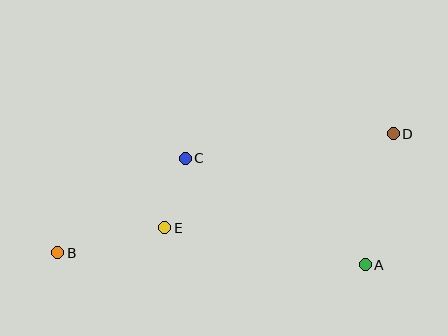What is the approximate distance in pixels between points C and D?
The distance between C and D is approximately 210 pixels.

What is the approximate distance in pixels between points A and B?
The distance between A and B is approximately 307 pixels.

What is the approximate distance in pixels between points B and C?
The distance between B and C is approximately 158 pixels.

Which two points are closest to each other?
Points C and E are closest to each other.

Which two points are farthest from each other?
Points B and D are farthest from each other.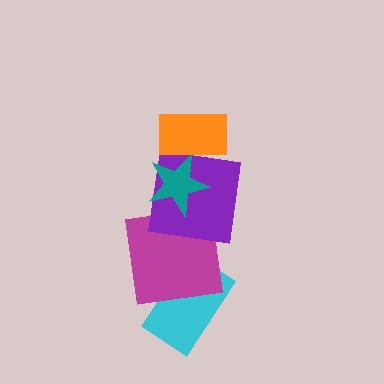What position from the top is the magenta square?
The magenta square is 4th from the top.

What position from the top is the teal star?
The teal star is 2nd from the top.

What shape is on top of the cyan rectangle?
The magenta square is on top of the cyan rectangle.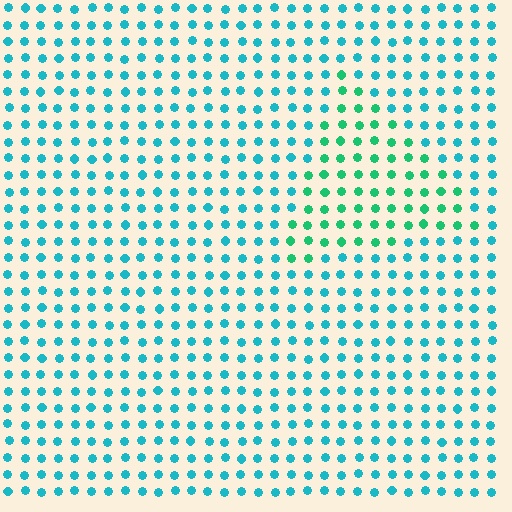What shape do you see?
I see a triangle.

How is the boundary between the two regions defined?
The boundary is defined purely by a slight shift in hue (about 34 degrees). Spacing, size, and orientation are identical on both sides.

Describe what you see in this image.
The image is filled with small cyan elements in a uniform arrangement. A triangle-shaped region is visible where the elements are tinted to a slightly different hue, forming a subtle color boundary.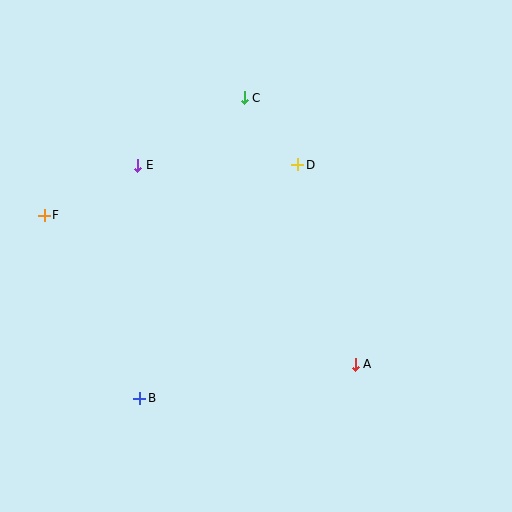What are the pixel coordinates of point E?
Point E is at (138, 165).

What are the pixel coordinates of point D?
Point D is at (298, 165).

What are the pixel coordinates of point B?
Point B is at (140, 398).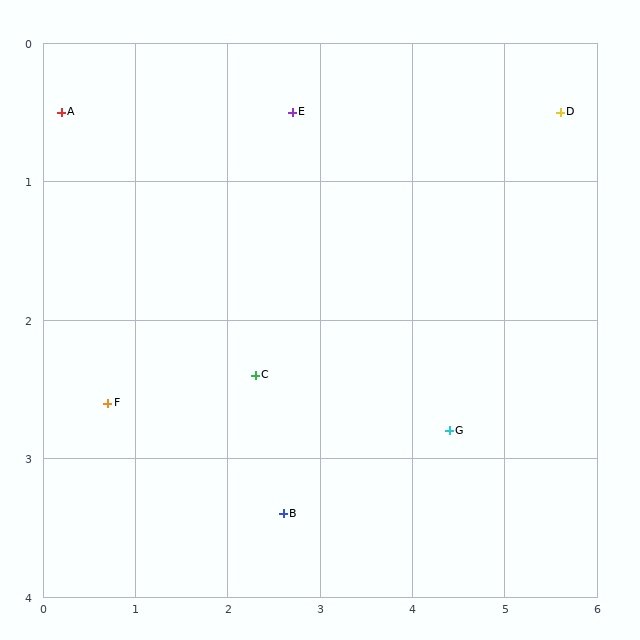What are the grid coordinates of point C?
Point C is at approximately (2.3, 2.4).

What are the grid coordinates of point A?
Point A is at approximately (0.2, 0.5).